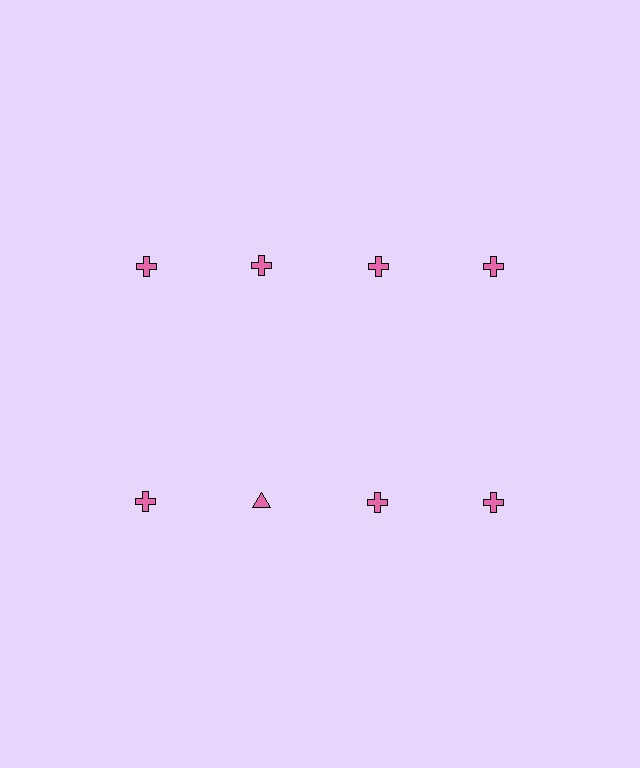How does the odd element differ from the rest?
It has a different shape: triangle instead of cross.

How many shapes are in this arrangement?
There are 8 shapes arranged in a grid pattern.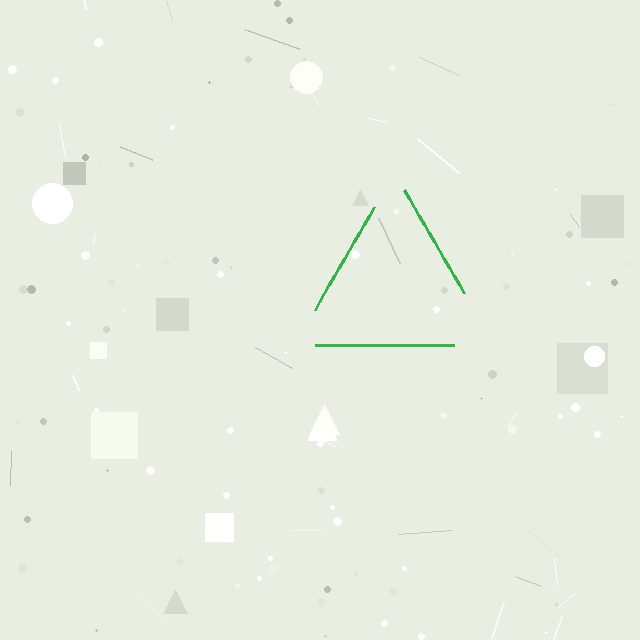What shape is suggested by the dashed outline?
The dashed outline suggests a triangle.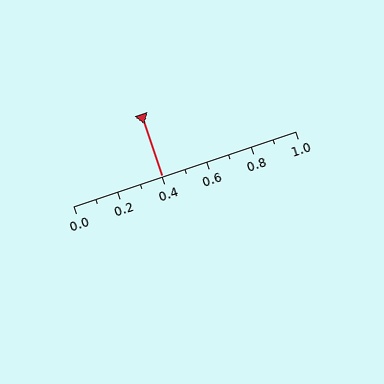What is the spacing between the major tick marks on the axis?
The major ticks are spaced 0.2 apart.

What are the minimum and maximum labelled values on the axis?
The axis runs from 0.0 to 1.0.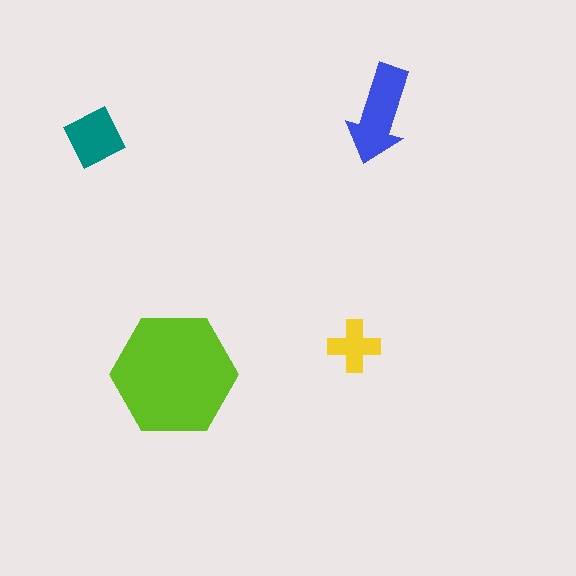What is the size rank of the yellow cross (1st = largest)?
4th.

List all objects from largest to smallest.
The lime hexagon, the blue arrow, the teal square, the yellow cross.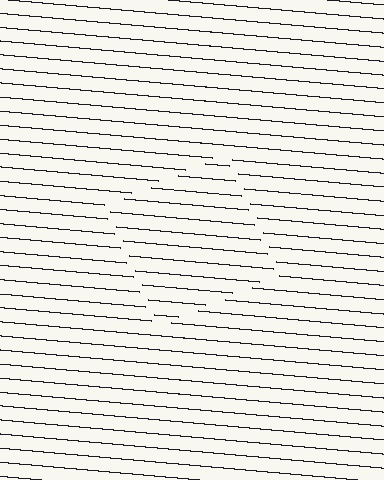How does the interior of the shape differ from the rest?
The interior of the shape contains the same grating, shifted by half a period — the contour is defined by the phase discontinuity where line-ends from the inner and outer gratings abut.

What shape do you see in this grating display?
An illusory square. The interior of the shape contains the same grating, shifted by half a period — the contour is defined by the phase discontinuity where line-ends from the inner and outer gratings abut.